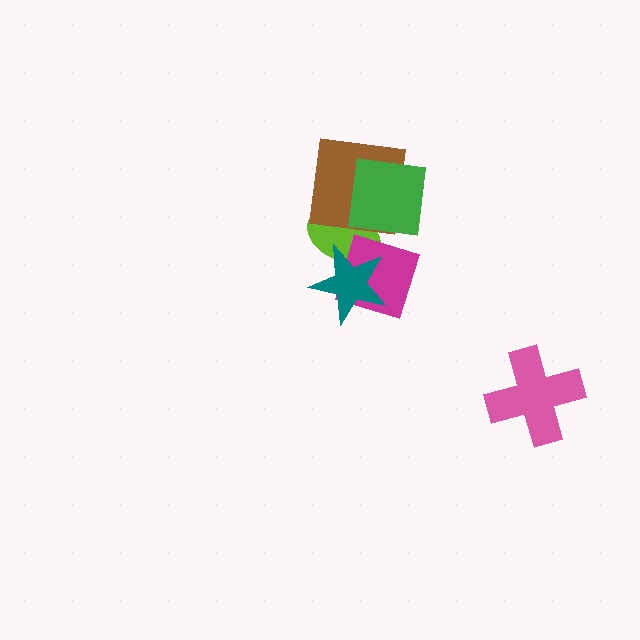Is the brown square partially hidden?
Yes, it is partially covered by another shape.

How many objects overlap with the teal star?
2 objects overlap with the teal star.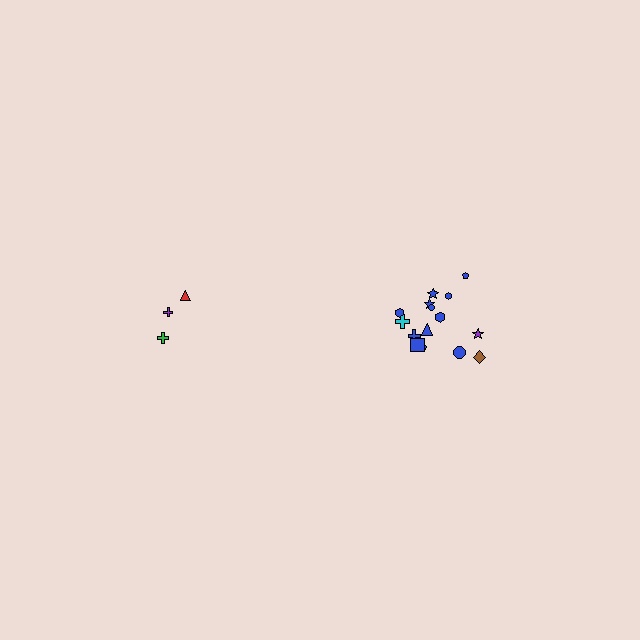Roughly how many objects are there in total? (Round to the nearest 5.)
Roughly 20 objects in total.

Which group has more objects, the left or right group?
The right group.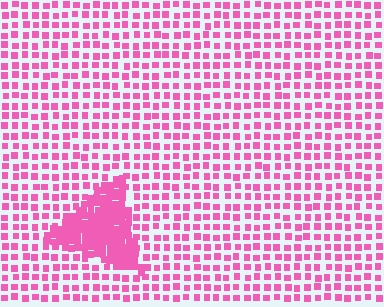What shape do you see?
I see a triangle.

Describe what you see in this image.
The image contains small pink elements arranged at two different densities. A triangle-shaped region is visible where the elements are more densely packed than the surrounding area.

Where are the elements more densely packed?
The elements are more densely packed inside the triangle boundary.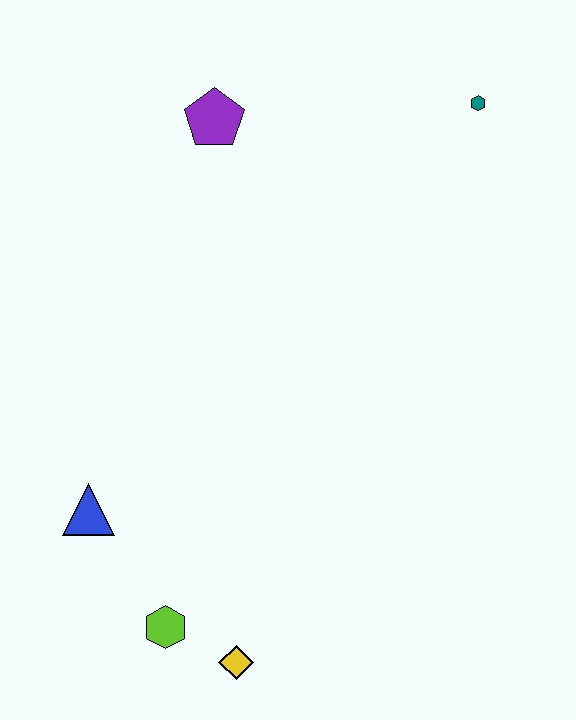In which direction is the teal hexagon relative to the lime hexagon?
The teal hexagon is above the lime hexagon.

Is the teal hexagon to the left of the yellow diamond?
No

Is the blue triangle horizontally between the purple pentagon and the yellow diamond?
No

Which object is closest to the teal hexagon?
The purple pentagon is closest to the teal hexagon.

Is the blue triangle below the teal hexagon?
Yes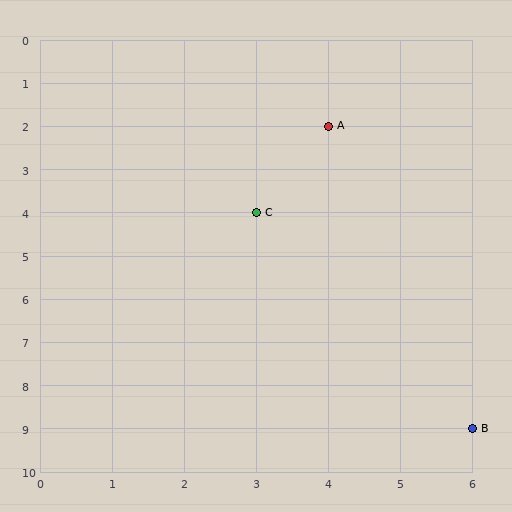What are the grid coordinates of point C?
Point C is at grid coordinates (3, 4).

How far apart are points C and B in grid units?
Points C and B are 3 columns and 5 rows apart (about 5.8 grid units diagonally).